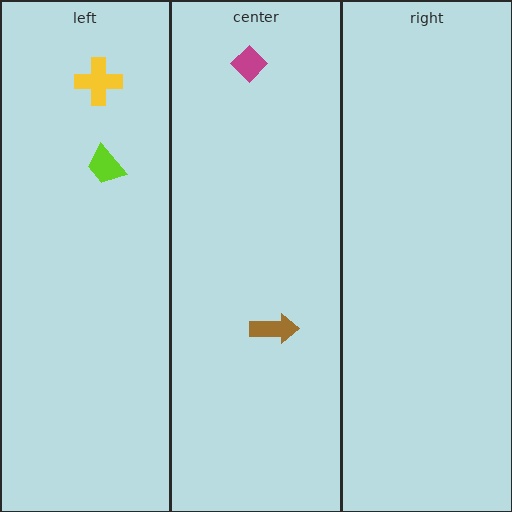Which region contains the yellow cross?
The left region.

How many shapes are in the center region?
2.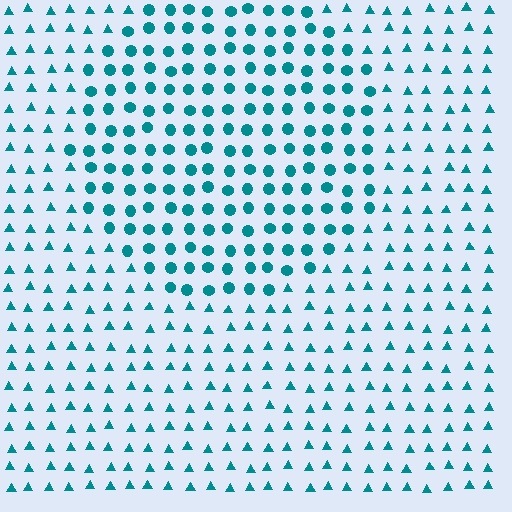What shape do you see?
I see a circle.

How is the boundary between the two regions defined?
The boundary is defined by a change in element shape: circles inside vs. triangles outside. All elements share the same color and spacing.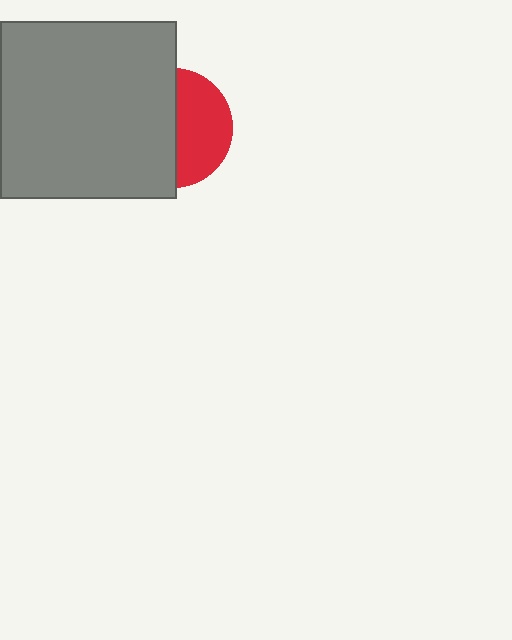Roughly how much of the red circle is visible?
About half of it is visible (roughly 45%).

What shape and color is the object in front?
The object in front is a gray square.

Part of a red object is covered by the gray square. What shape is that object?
It is a circle.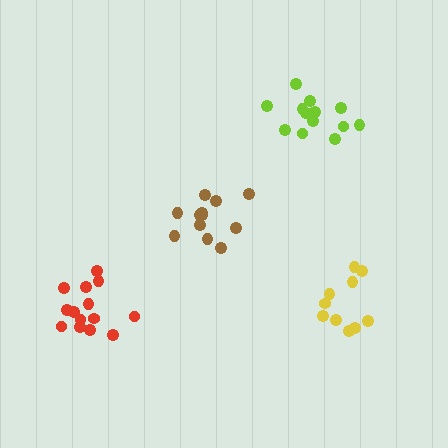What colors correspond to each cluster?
The clusters are colored: yellow, red, brown, lime.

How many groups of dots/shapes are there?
There are 4 groups.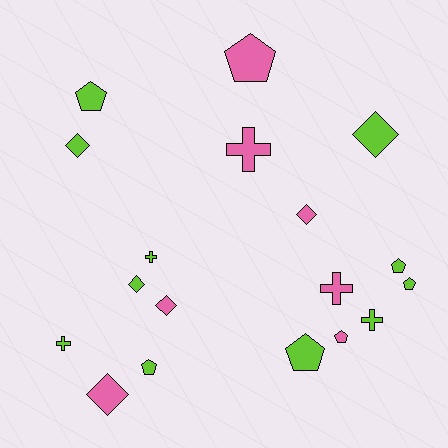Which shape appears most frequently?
Pentagon, with 7 objects.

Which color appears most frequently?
Lime, with 11 objects.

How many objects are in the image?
There are 18 objects.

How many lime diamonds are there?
There are 3 lime diamonds.